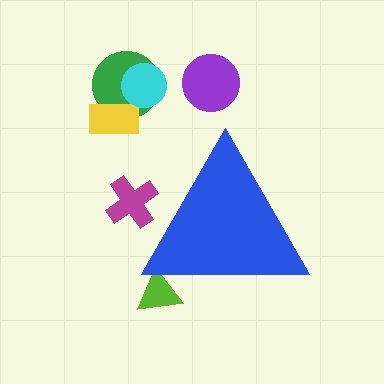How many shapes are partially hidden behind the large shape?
2 shapes are partially hidden.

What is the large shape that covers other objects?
A blue triangle.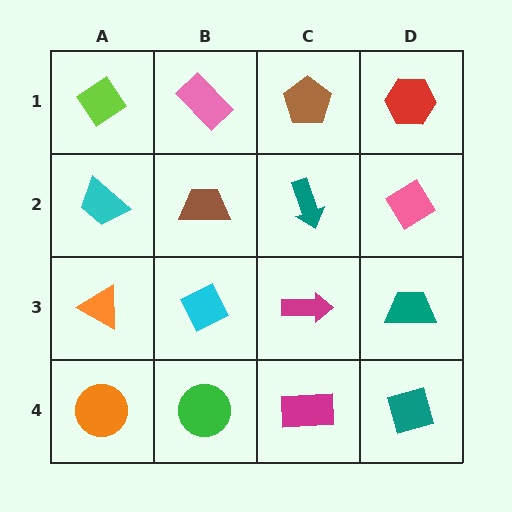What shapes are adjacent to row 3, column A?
A cyan trapezoid (row 2, column A), an orange circle (row 4, column A), a cyan diamond (row 3, column B).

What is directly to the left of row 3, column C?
A cyan diamond.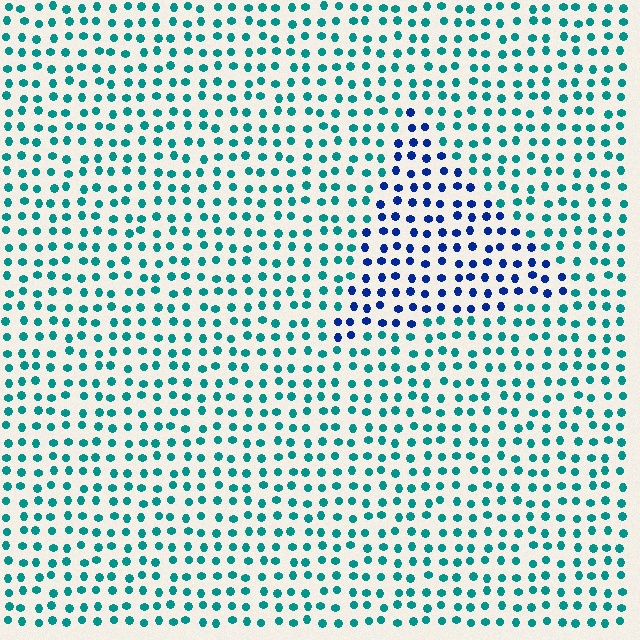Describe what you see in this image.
The image is filled with small teal elements in a uniform arrangement. A triangle-shaped region is visible where the elements are tinted to a slightly different hue, forming a subtle color boundary.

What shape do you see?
I see a triangle.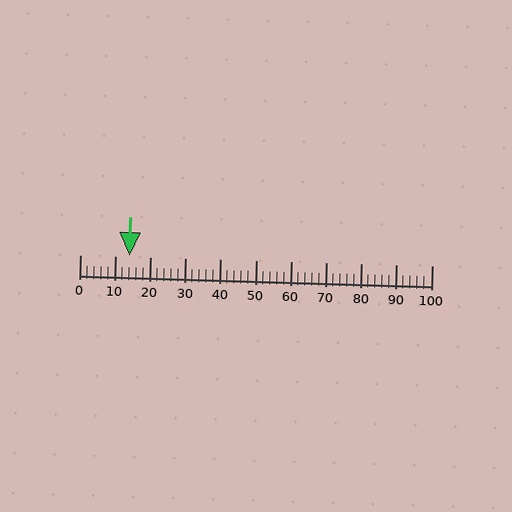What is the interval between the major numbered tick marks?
The major tick marks are spaced 10 units apart.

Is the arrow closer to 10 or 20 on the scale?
The arrow is closer to 10.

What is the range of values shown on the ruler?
The ruler shows values from 0 to 100.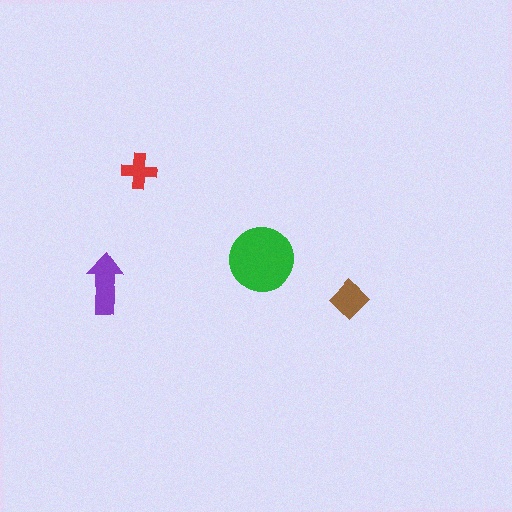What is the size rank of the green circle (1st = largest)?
1st.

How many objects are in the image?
There are 4 objects in the image.